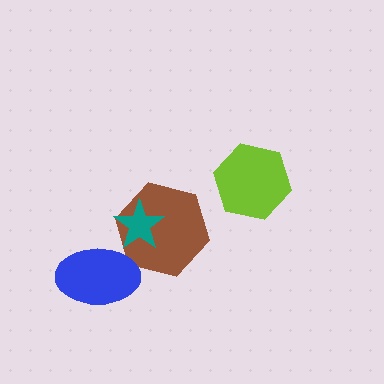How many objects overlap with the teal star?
1 object overlaps with the teal star.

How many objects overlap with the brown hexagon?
2 objects overlap with the brown hexagon.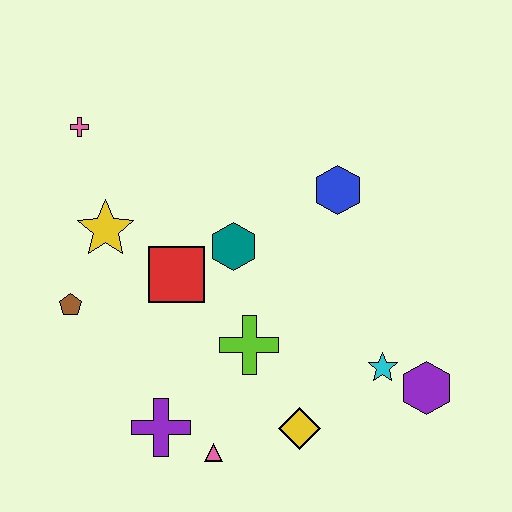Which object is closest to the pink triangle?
The purple cross is closest to the pink triangle.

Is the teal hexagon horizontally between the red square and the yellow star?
No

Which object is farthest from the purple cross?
The pink cross is farthest from the purple cross.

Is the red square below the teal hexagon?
Yes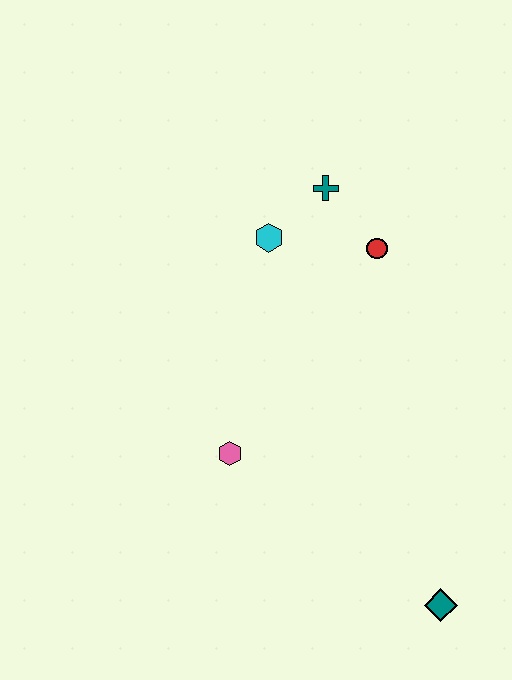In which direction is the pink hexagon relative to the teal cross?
The pink hexagon is below the teal cross.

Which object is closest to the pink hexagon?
The cyan hexagon is closest to the pink hexagon.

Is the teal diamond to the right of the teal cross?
Yes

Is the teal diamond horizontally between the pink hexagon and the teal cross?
No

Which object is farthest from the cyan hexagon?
The teal diamond is farthest from the cyan hexagon.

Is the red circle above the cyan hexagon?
No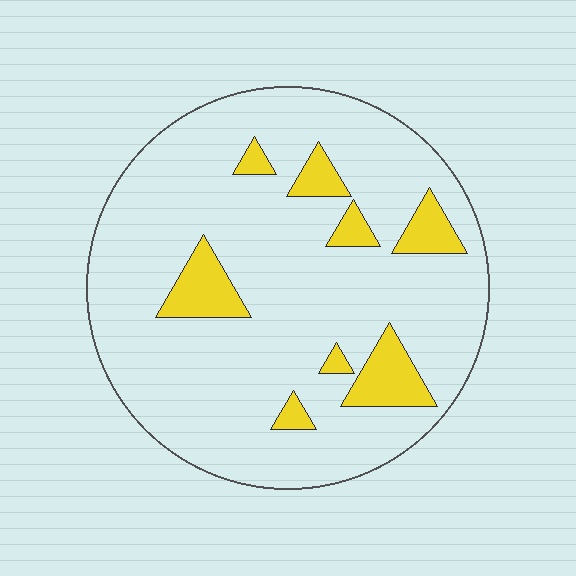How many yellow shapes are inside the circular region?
8.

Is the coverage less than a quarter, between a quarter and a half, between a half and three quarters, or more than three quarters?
Less than a quarter.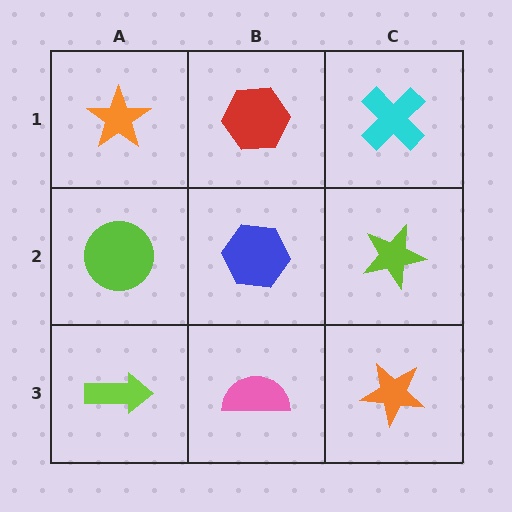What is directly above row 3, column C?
A lime star.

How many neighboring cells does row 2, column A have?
3.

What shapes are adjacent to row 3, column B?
A blue hexagon (row 2, column B), a lime arrow (row 3, column A), an orange star (row 3, column C).